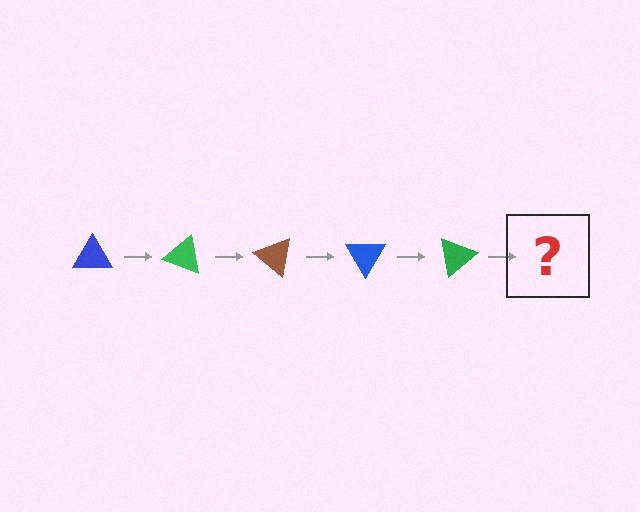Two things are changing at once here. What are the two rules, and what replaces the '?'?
The two rules are that it rotates 20 degrees each step and the color cycles through blue, green, and brown. The '?' should be a brown triangle, rotated 100 degrees from the start.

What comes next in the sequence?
The next element should be a brown triangle, rotated 100 degrees from the start.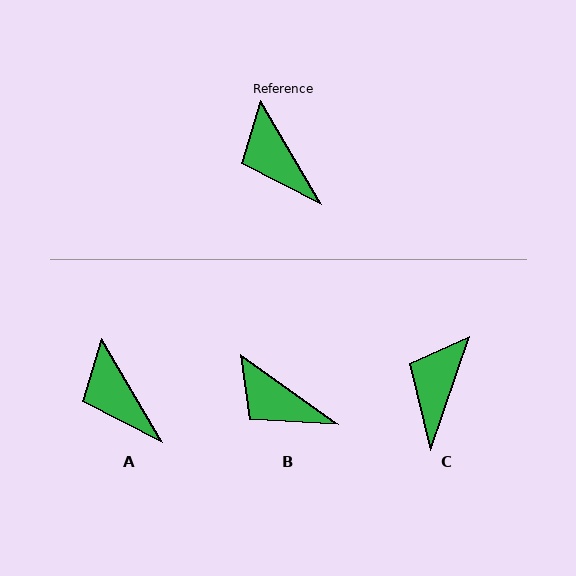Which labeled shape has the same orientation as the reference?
A.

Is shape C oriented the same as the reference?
No, it is off by about 49 degrees.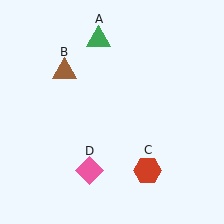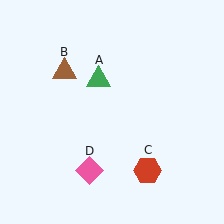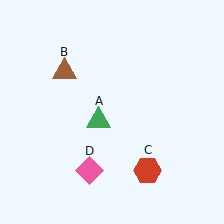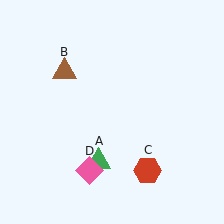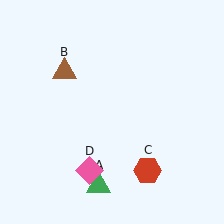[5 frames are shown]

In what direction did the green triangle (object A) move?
The green triangle (object A) moved down.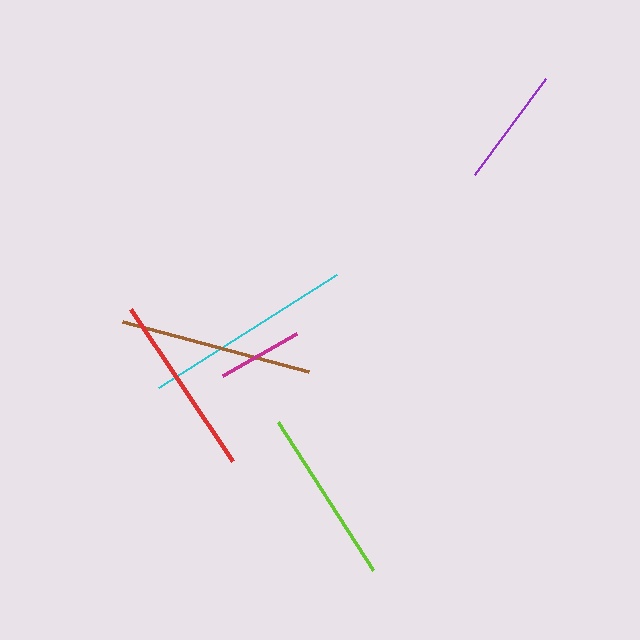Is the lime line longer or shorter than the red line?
The red line is longer than the lime line.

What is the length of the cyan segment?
The cyan segment is approximately 211 pixels long.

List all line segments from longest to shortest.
From longest to shortest: cyan, brown, red, lime, purple, magenta.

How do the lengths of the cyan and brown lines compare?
The cyan and brown lines are approximately the same length.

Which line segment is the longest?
The cyan line is the longest at approximately 211 pixels.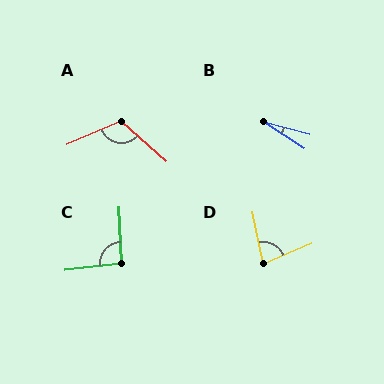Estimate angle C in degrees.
Approximately 95 degrees.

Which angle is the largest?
A, at approximately 115 degrees.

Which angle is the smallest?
B, at approximately 18 degrees.